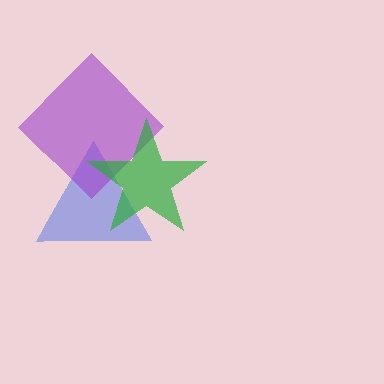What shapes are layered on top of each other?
The layered shapes are: a blue triangle, a purple diamond, a green star.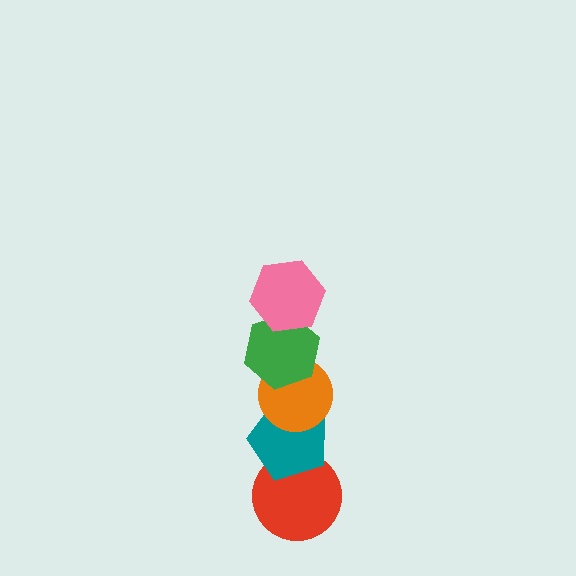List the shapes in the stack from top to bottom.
From top to bottom: the pink hexagon, the green hexagon, the orange circle, the teal pentagon, the red circle.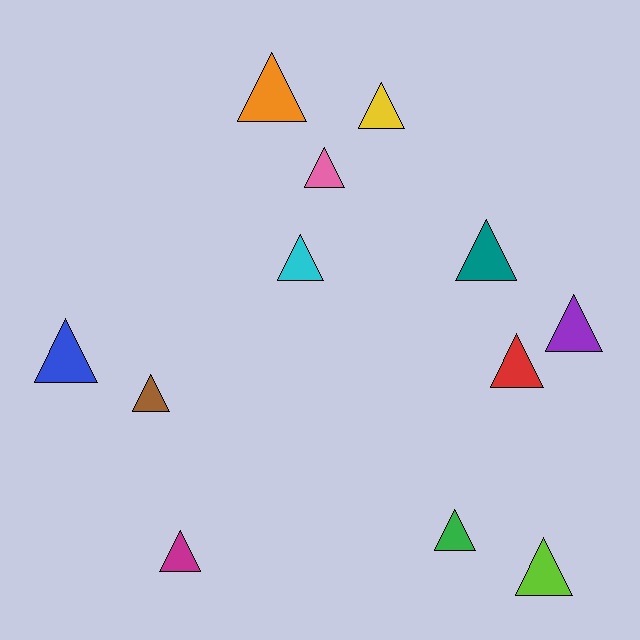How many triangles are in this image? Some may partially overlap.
There are 12 triangles.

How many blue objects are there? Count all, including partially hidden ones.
There is 1 blue object.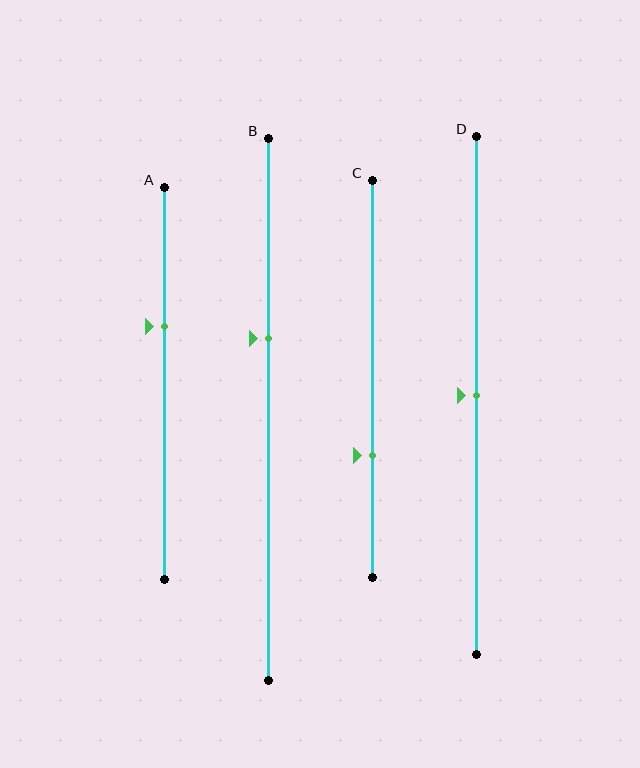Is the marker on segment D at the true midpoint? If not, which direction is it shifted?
Yes, the marker on segment D is at the true midpoint.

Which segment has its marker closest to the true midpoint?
Segment D has its marker closest to the true midpoint.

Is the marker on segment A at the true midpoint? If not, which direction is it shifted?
No, the marker on segment A is shifted upward by about 14% of the segment length.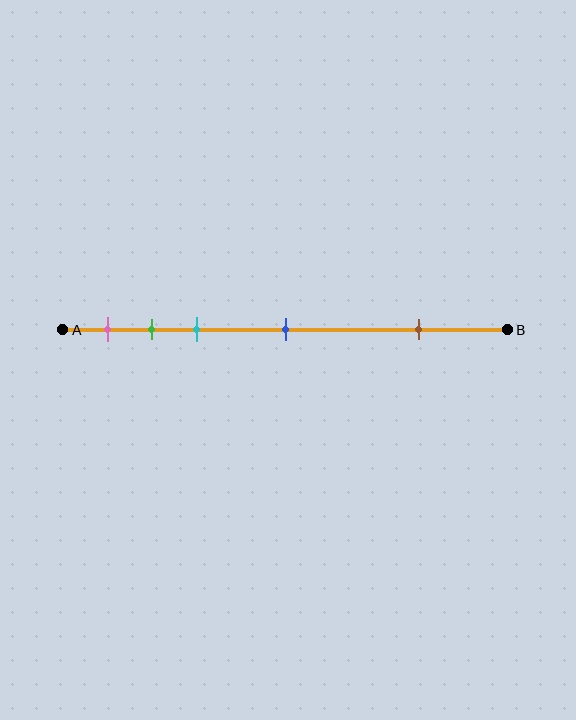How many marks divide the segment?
There are 5 marks dividing the segment.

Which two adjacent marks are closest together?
The green and cyan marks are the closest adjacent pair.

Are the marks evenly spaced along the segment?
No, the marks are not evenly spaced.